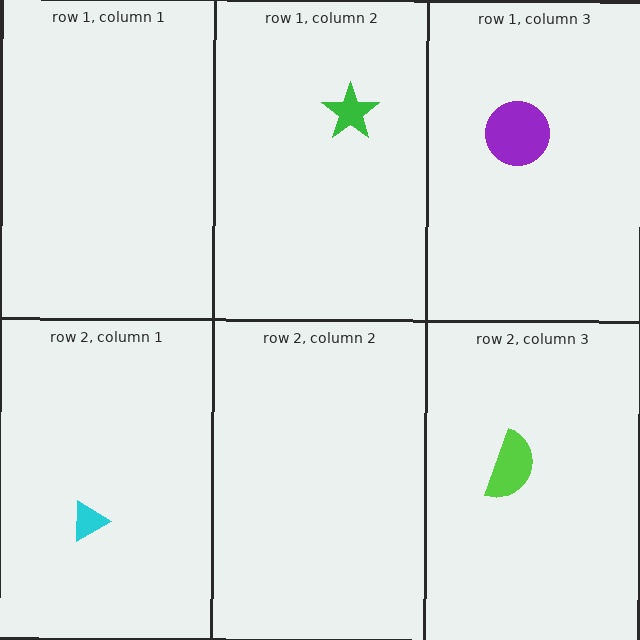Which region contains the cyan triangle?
The row 2, column 1 region.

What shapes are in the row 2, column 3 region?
The lime semicircle.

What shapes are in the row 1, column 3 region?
The purple circle.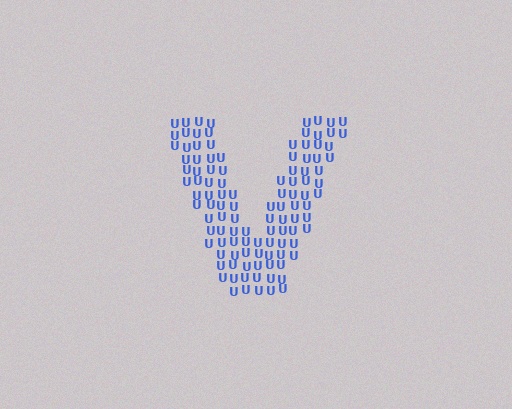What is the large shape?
The large shape is the letter V.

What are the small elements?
The small elements are letter U's.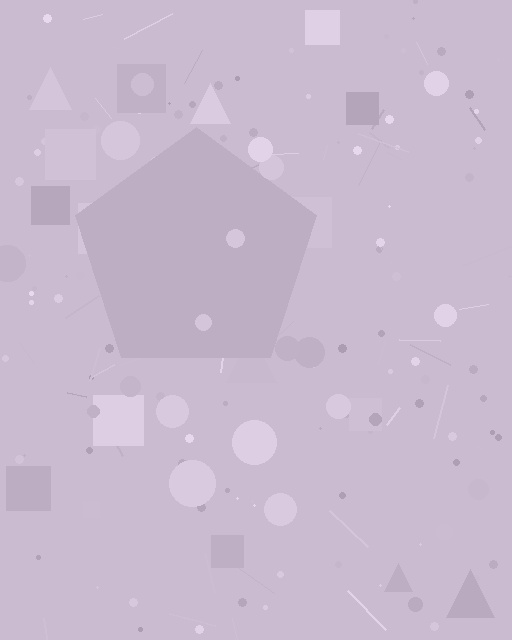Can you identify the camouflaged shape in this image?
The camouflaged shape is a pentagon.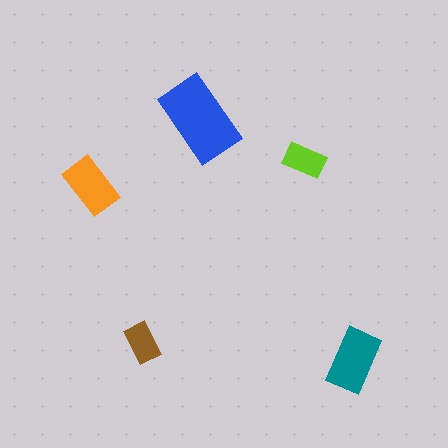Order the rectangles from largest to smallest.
the blue one, the teal one, the orange one, the lime one, the brown one.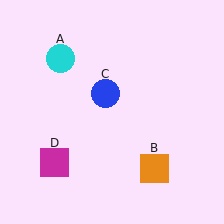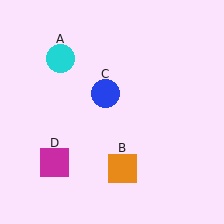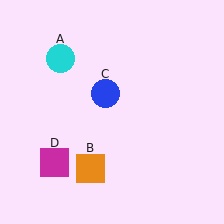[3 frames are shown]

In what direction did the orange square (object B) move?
The orange square (object B) moved left.